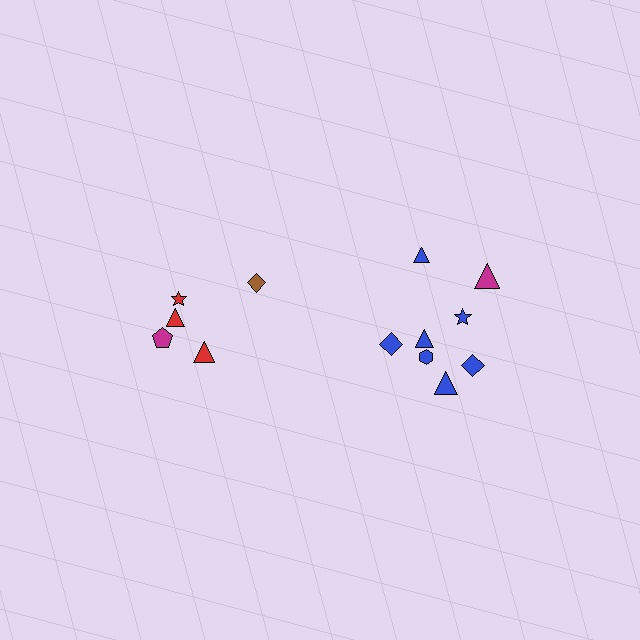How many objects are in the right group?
There are 8 objects.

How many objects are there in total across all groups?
There are 13 objects.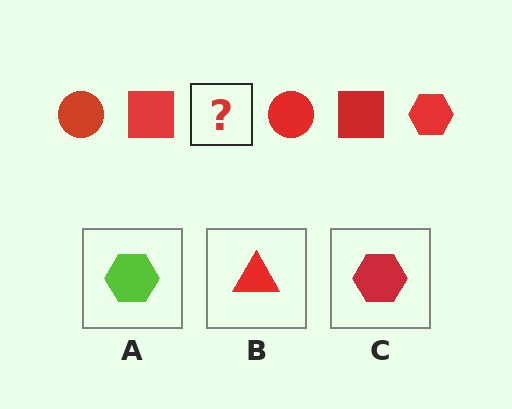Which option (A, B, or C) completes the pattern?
C.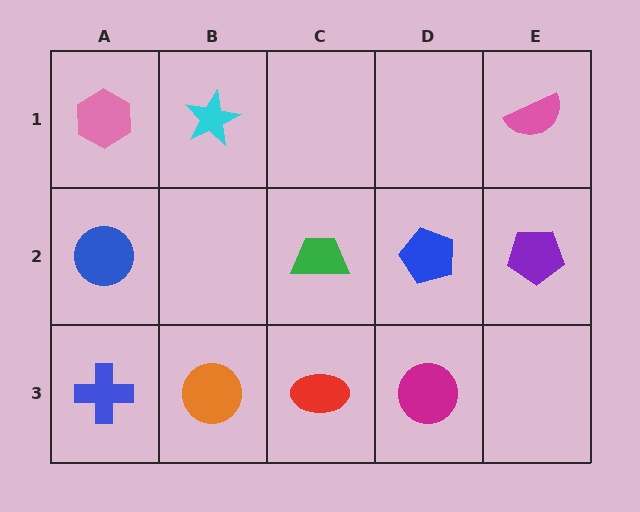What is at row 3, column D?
A magenta circle.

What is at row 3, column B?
An orange circle.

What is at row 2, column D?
A blue pentagon.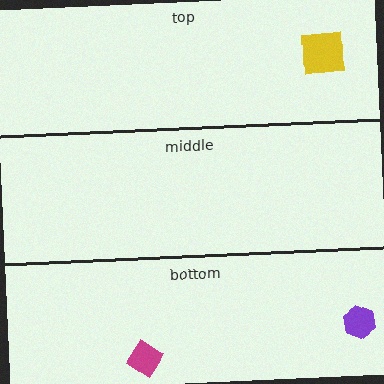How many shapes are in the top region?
1.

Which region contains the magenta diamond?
The bottom region.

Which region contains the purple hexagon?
The bottom region.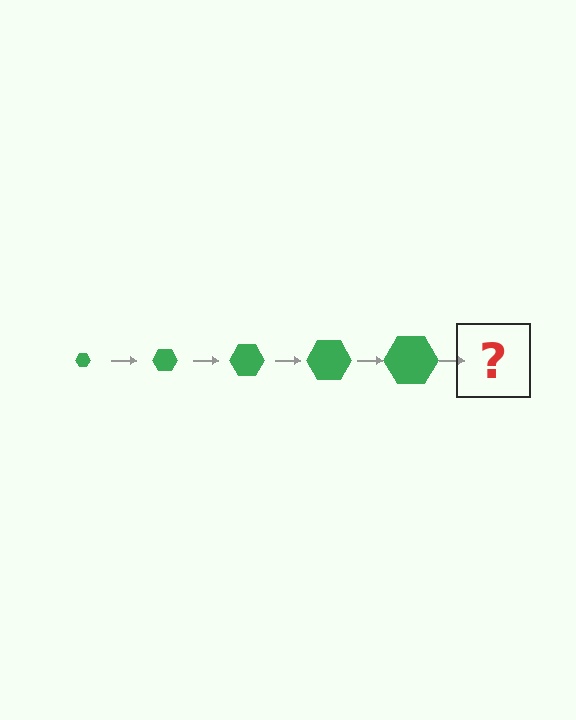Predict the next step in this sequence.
The next step is a green hexagon, larger than the previous one.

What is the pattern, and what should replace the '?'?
The pattern is that the hexagon gets progressively larger each step. The '?' should be a green hexagon, larger than the previous one.